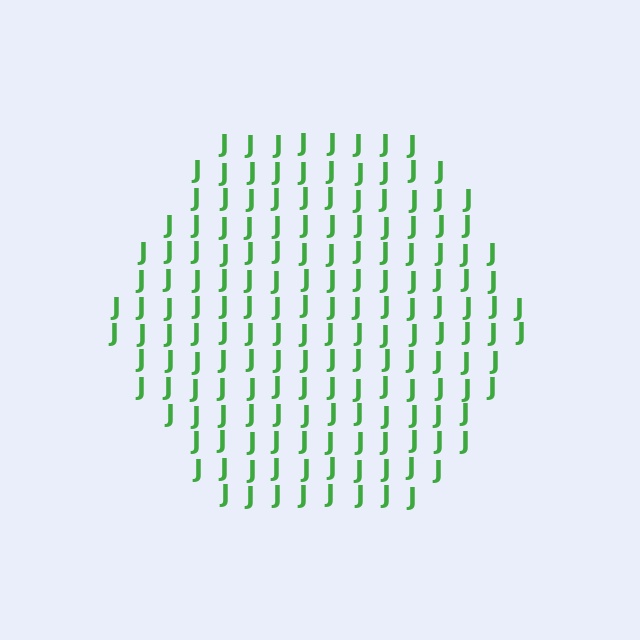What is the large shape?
The large shape is a hexagon.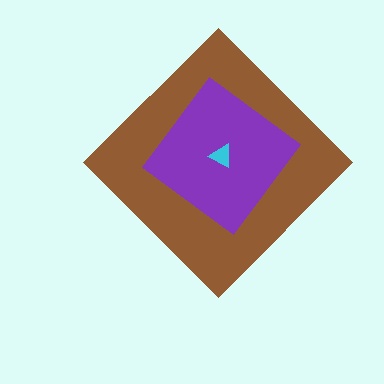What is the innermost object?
The cyan triangle.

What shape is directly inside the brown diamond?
The purple diamond.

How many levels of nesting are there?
3.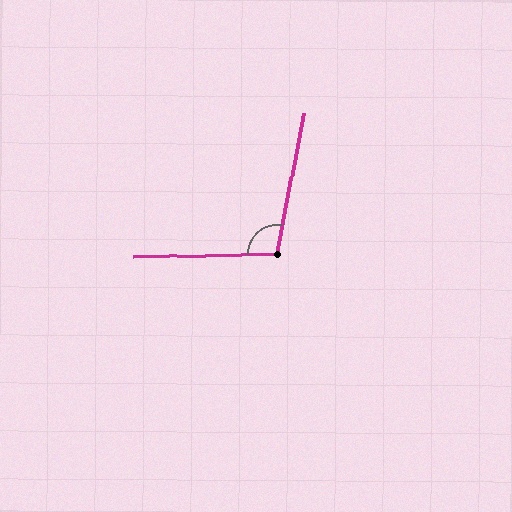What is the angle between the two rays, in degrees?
Approximately 102 degrees.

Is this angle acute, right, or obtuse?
It is obtuse.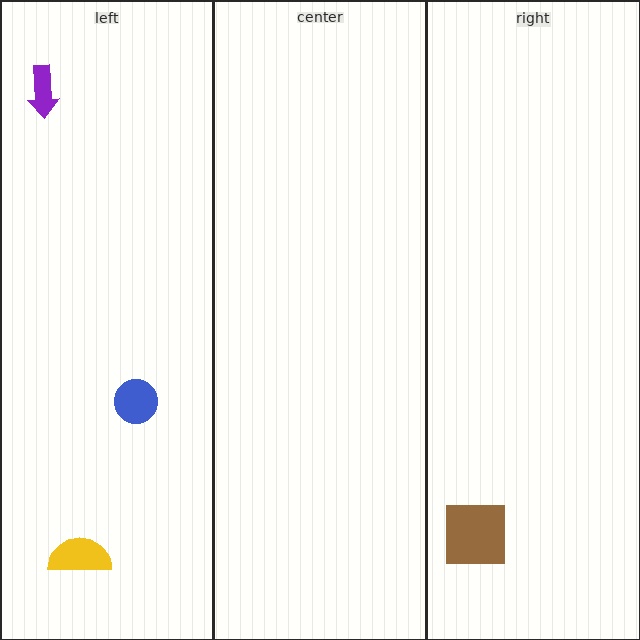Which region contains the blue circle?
The left region.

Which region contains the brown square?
The right region.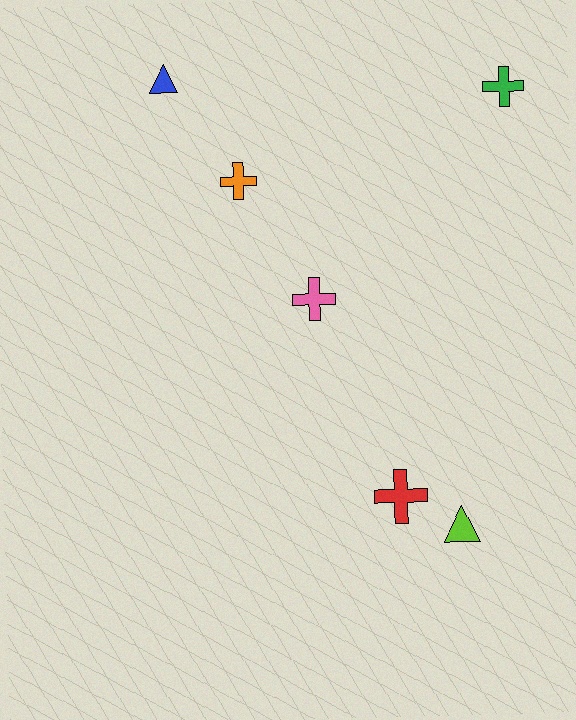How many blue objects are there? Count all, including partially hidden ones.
There is 1 blue object.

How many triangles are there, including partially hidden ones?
There are 2 triangles.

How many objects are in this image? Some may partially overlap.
There are 6 objects.